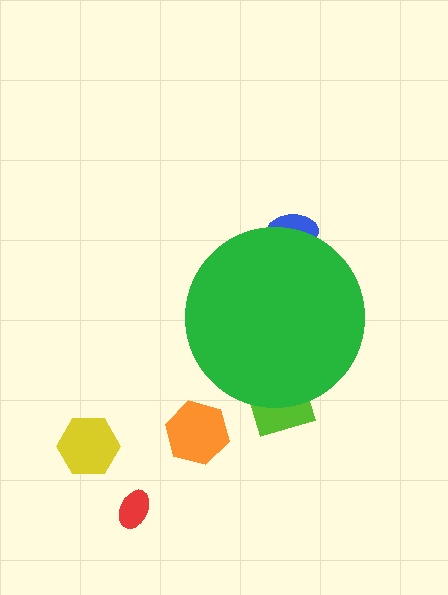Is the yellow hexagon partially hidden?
No, the yellow hexagon is fully visible.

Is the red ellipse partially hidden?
No, the red ellipse is fully visible.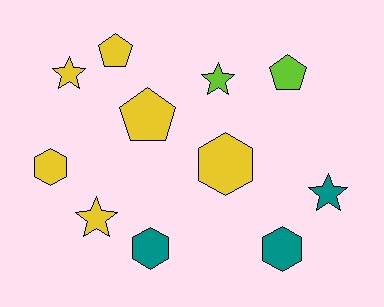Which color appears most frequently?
Yellow, with 6 objects.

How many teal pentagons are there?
There are no teal pentagons.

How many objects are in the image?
There are 11 objects.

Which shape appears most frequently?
Star, with 4 objects.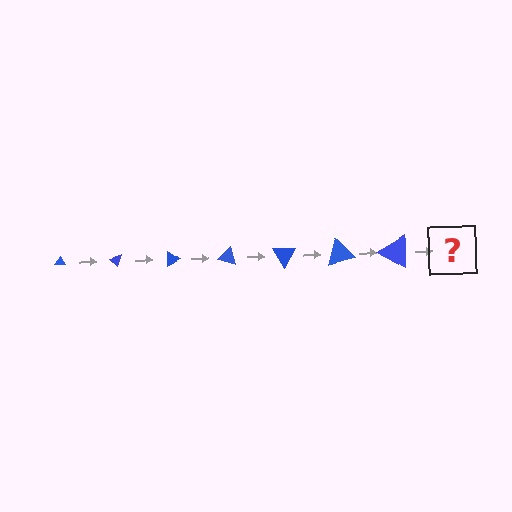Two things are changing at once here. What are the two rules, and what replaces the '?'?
The two rules are that the triangle grows larger each step and it rotates 45 degrees each step. The '?' should be a triangle, larger than the previous one and rotated 315 degrees from the start.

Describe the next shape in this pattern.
It should be a triangle, larger than the previous one and rotated 315 degrees from the start.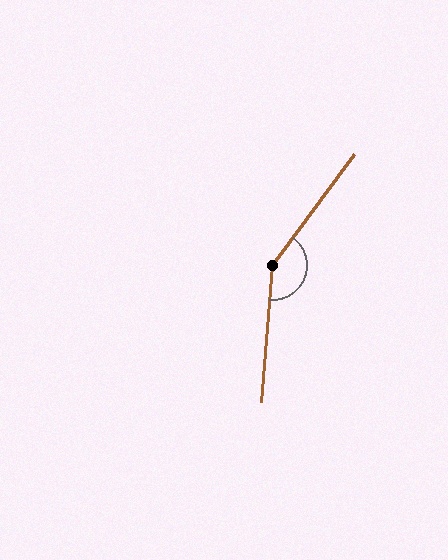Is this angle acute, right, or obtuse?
It is obtuse.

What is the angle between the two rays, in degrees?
Approximately 148 degrees.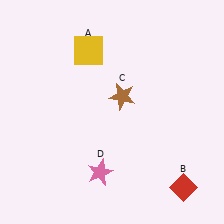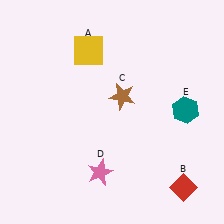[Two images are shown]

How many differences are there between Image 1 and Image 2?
There is 1 difference between the two images.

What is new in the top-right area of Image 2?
A teal hexagon (E) was added in the top-right area of Image 2.